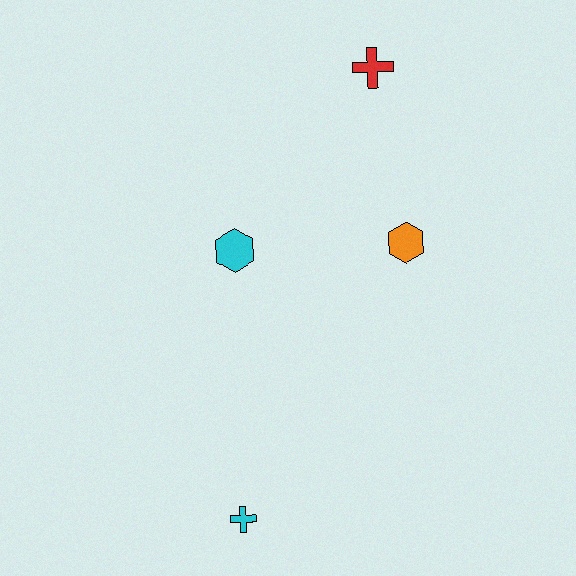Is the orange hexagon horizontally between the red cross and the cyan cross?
No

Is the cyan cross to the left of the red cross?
Yes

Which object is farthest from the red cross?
The cyan cross is farthest from the red cross.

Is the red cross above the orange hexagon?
Yes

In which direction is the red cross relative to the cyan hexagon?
The red cross is above the cyan hexagon.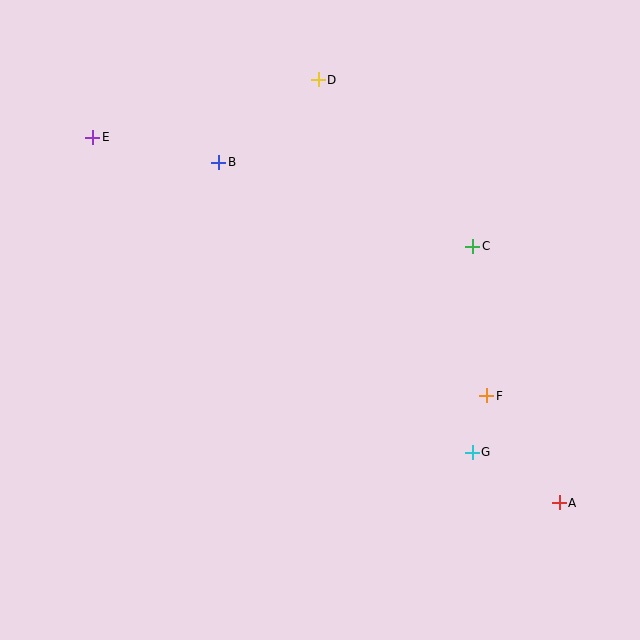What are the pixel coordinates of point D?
Point D is at (318, 80).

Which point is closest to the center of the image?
Point C at (473, 246) is closest to the center.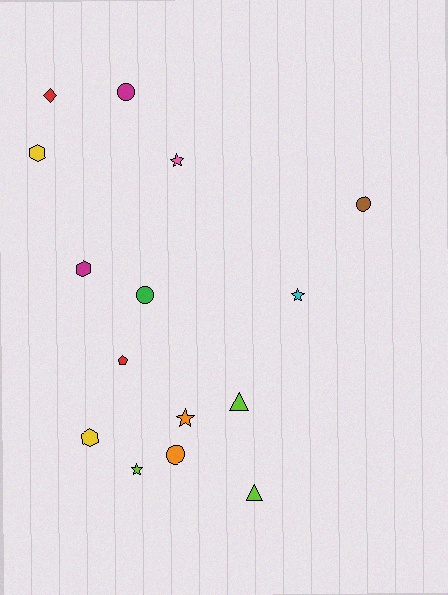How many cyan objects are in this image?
There is 1 cyan object.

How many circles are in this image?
There are 4 circles.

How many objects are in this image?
There are 15 objects.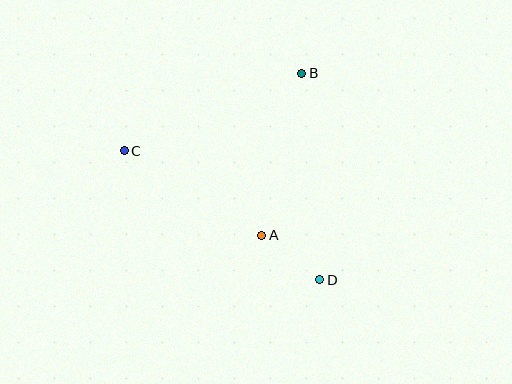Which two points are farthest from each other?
Points C and D are farthest from each other.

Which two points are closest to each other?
Points A and D are closest to each other.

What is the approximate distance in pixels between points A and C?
The distance between A and C is approximately 162 pixels.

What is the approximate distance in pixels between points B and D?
The distance between B and D is approximately 208 pixels.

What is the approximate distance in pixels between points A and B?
The distance between A and B is approximately 167 pixels.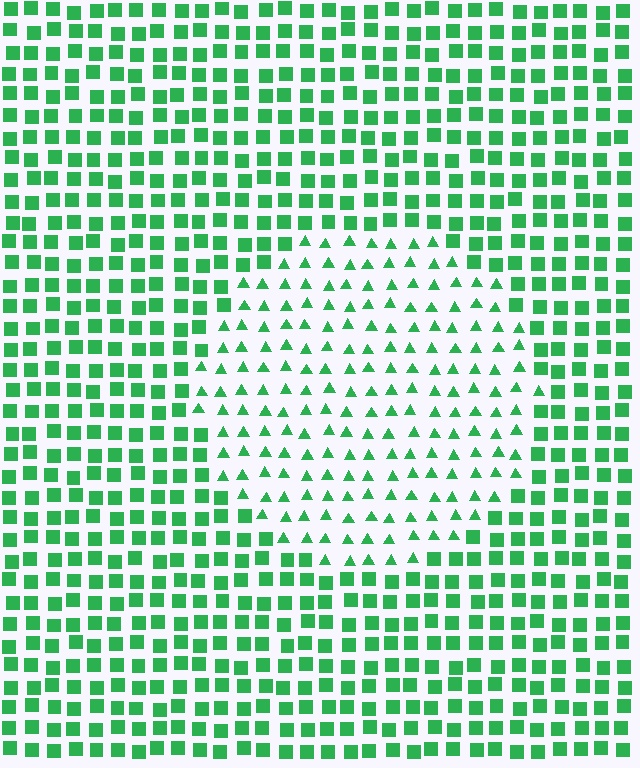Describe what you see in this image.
The image is filled with small green elements arranged in a uniform grid. A circle-shaped region contains triangles, while the surrounding area contains squares. The boundary is defined purely by the change in element shape.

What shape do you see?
I see a circle.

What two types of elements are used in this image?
The image uses triangles inside the circle region and squares outside it.